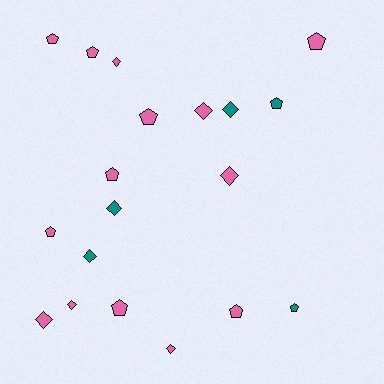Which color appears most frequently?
Pink, with 14 objects.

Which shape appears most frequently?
Pentagon, with 10 objects.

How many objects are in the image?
There are 19 objects.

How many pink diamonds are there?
There are 6 pink diamonds.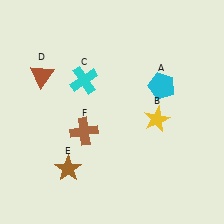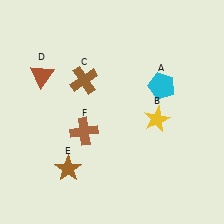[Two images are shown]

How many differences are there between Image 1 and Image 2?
There is 1 difference between the two images.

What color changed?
The cross (C) changed from cyan in Image 1 to brown in Image 2.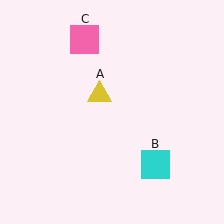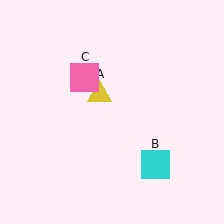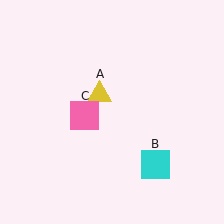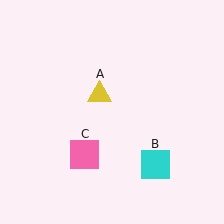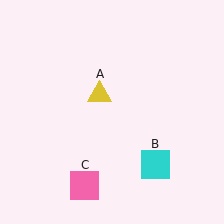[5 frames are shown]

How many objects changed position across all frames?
1 object changed position: pink square (object C).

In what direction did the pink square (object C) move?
The pink square (object C) moved down.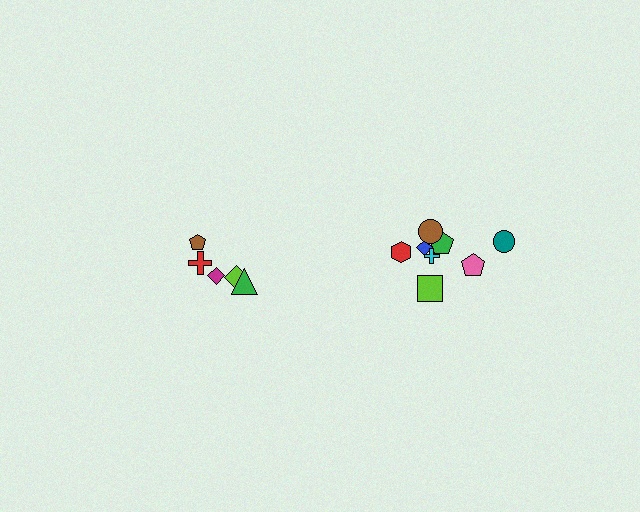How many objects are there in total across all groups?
There are 13 objects.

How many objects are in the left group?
There are 5 objects.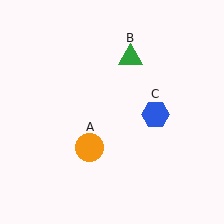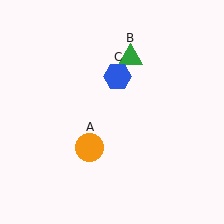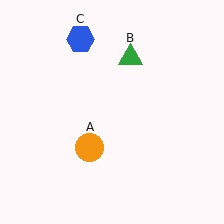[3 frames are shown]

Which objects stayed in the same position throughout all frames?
Orange circle (object A) and green triangle (object B) remained stationary.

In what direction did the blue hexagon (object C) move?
The blue hexagon (object C) moved up and to the left.